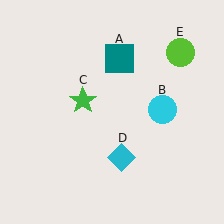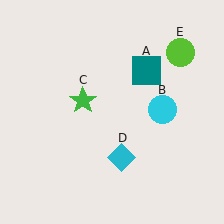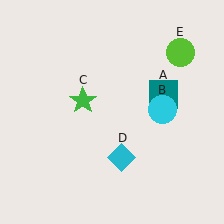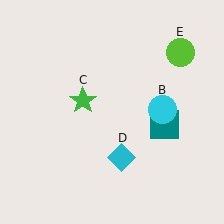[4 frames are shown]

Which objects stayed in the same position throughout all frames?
Cyan circle (object B) and green star (object C) and cyan diamond (object D) and lime circle (object E) remained stationary.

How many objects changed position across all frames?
1 object changed position: teal square (object A).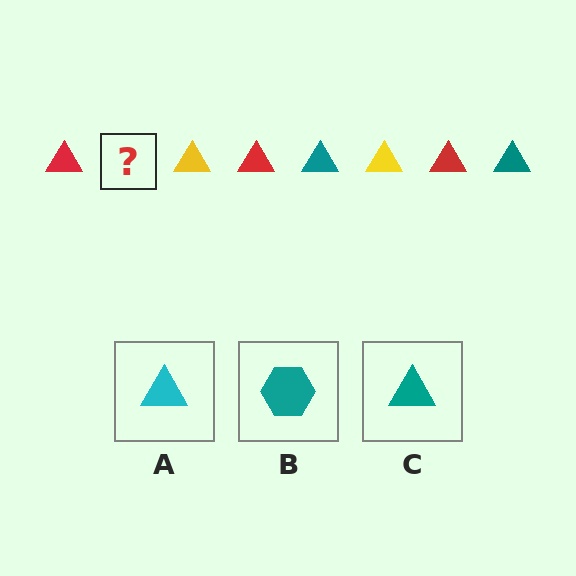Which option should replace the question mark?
Option C.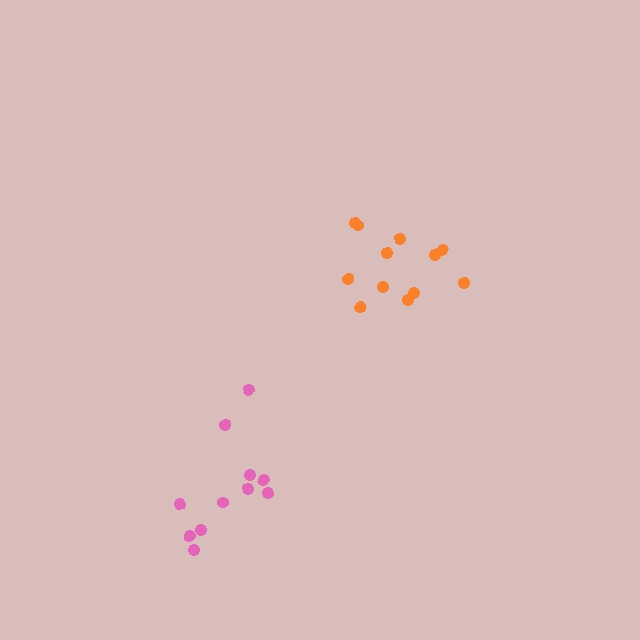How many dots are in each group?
Group 1: 12 dots, Group 2: 11 dots (23 total).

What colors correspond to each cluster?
The clusters are colored: orange, pink.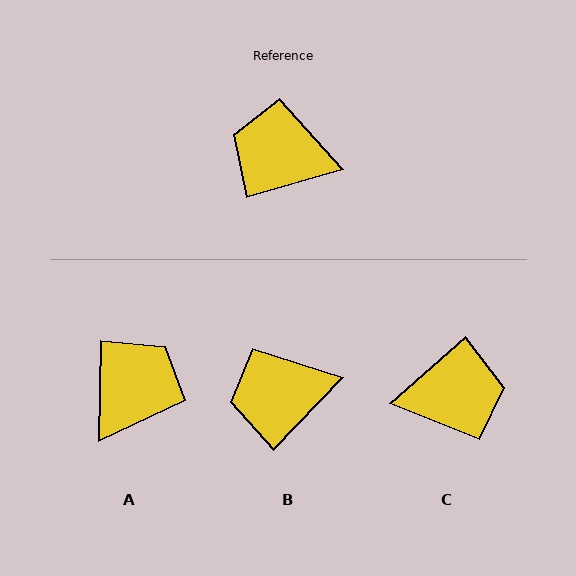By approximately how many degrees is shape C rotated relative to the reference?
Approximately 154 degrees clockwise.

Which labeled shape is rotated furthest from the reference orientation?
C, about 154 degrees away.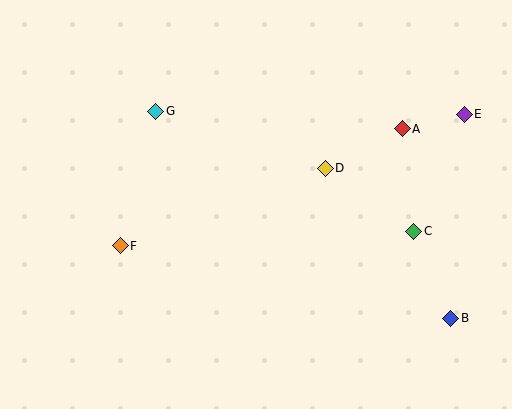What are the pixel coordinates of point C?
Point C is at (414, 231).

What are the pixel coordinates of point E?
Point E is at (464, 114).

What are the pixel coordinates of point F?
Point F is at (120, 246).